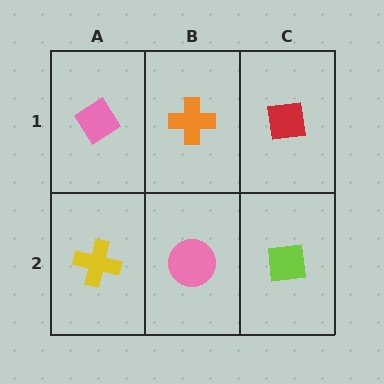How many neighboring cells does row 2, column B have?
3.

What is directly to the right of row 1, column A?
An orange cross.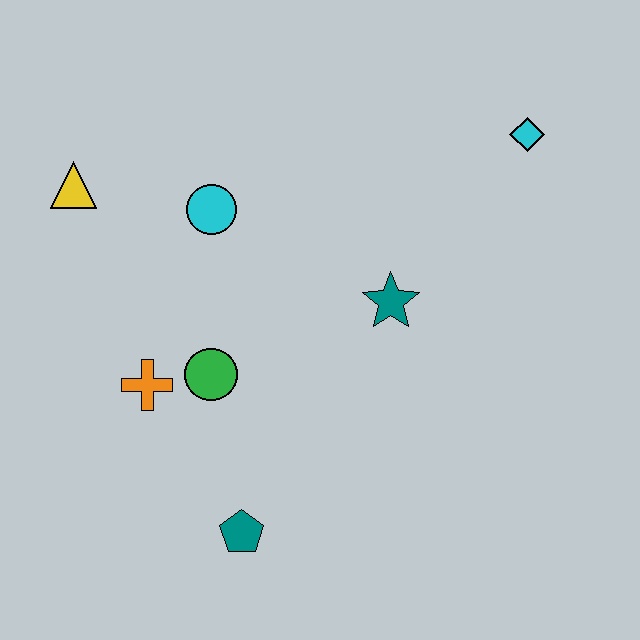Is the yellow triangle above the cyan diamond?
No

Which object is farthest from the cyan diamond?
The teal pentagon is farthest from the cyan diamond.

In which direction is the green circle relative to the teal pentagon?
The green circle is above the teal pentagon.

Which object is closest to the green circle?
The orange cross is closest to the green circle.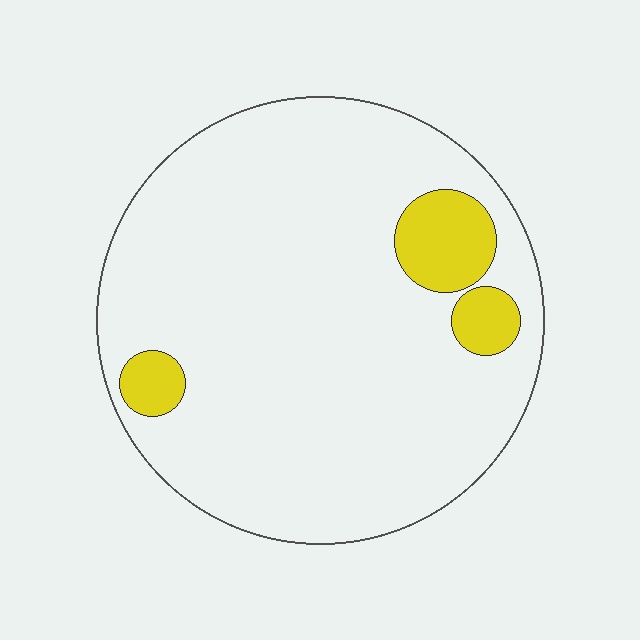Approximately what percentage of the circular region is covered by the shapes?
Approximately 10%.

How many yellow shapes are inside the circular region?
3.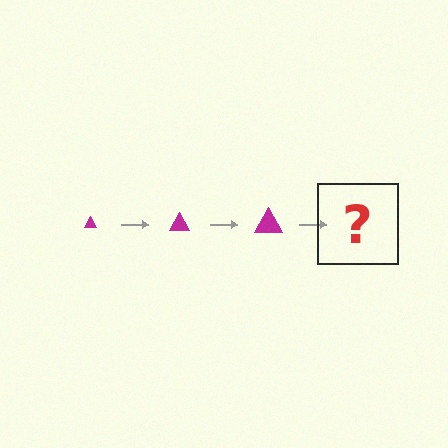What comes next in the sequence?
The next element should be a magenta triangle, larger than the previous one.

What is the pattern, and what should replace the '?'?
The pattern is that the triangle gets progressively larger each step. The '?' should be a magenta triangle, larger than the previous one.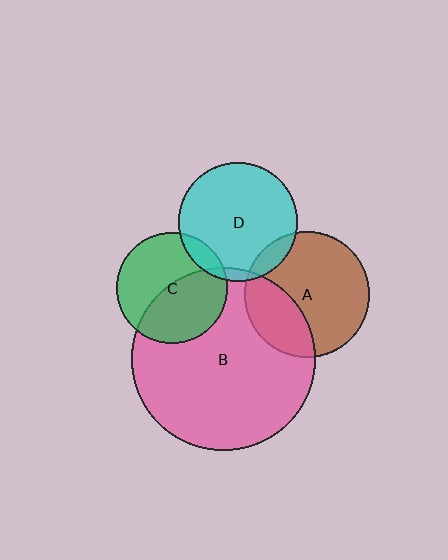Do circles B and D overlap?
Yes.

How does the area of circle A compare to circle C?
Approximately 1.3 times.